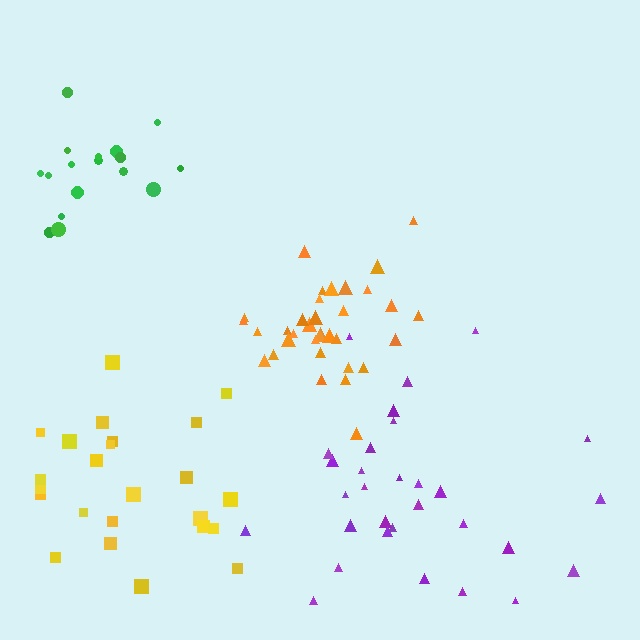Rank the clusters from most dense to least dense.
orange, green, purple, yellow.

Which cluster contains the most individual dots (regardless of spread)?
Orange (34).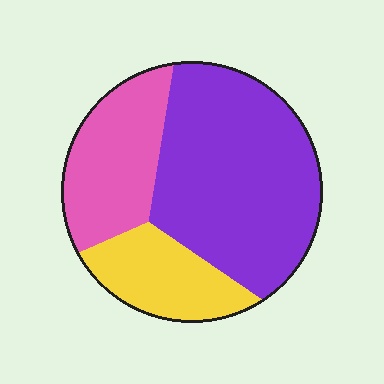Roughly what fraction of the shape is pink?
Pink takes up about one quarter (1/4) of the shape.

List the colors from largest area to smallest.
From largest to smallest: purple, pink, yellow.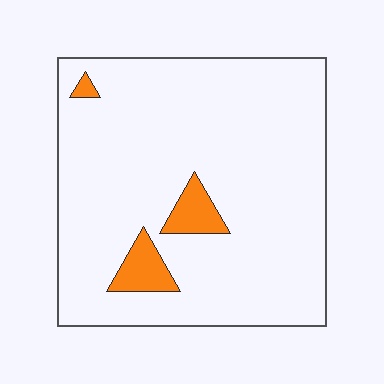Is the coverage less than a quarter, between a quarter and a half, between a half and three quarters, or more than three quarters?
Less than a quarter.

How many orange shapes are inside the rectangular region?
3.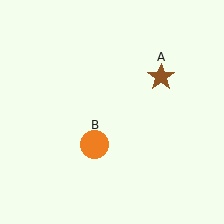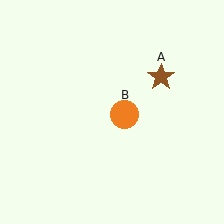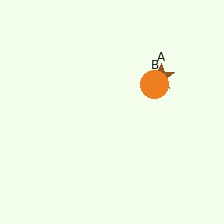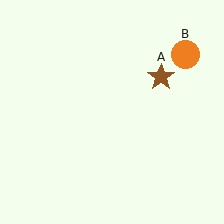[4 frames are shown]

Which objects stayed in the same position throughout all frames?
Brown star (object A) remained stationary.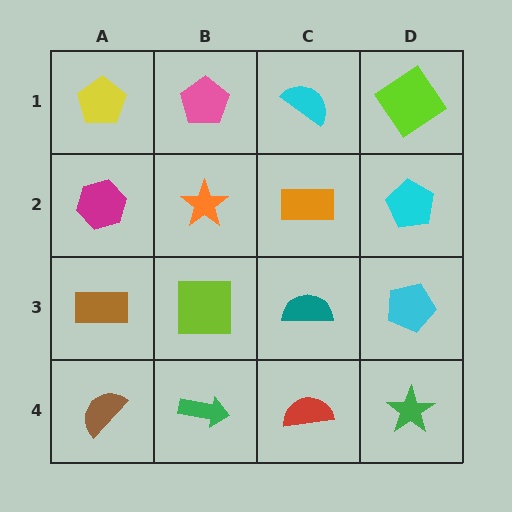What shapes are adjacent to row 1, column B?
An orange star (row 2, column B), a yellow pentagon (row 1, column A), a cyan semicircle (row 1, column C).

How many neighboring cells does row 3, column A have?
3.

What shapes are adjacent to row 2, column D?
A lime diamond (row 1, column D), a cyan pentagon (row 3, column D), an orange rectangle (row 2, column C).